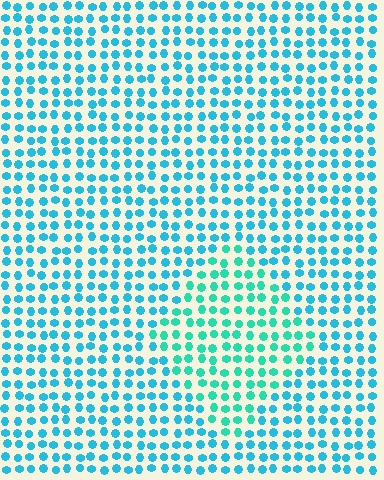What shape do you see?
I see a diamond.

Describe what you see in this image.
The image is filled with small cyan elements in a uniform arrangement. A diamond-shaped region is visible where the elements are tinted to a slightly different hue, forming a subtle color boundary.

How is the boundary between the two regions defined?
The boundary is defined purely by a slight shift in hue (about 27 degrees). Spacing, size, and orientation are identical on both sides.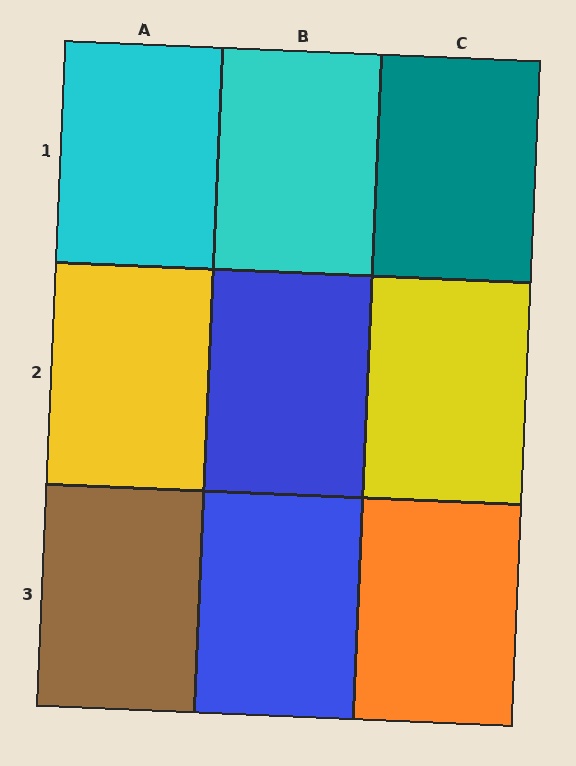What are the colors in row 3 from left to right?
Brown, blue, orange.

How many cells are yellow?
2 cells are yellow.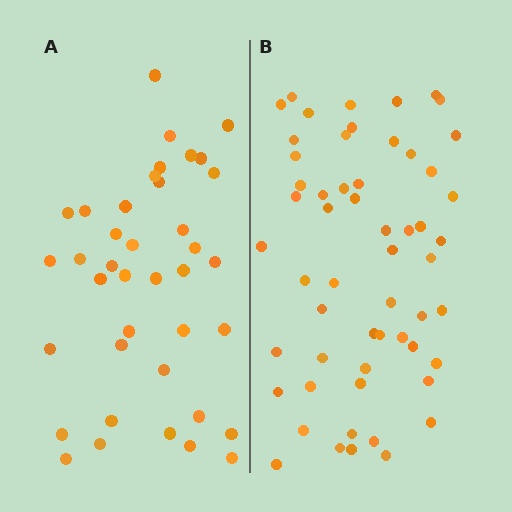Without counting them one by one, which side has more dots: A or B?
Region B (the right region) has more dots.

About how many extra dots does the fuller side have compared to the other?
Region B has approximately 15 more dots than region A.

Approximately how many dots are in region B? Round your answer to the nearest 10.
About 60 dots. (The exact count is 56, which rounds to 60.)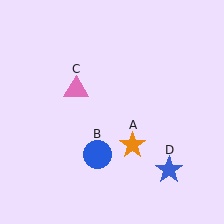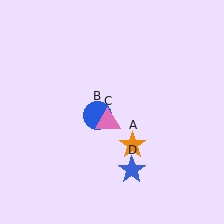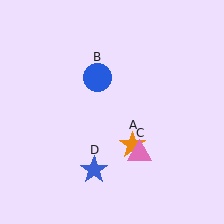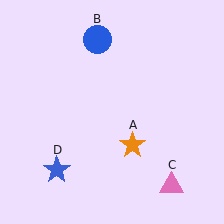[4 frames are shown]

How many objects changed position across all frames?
3 objects changed position: blue circle (object B), pink triangle (object C), blue star (object D).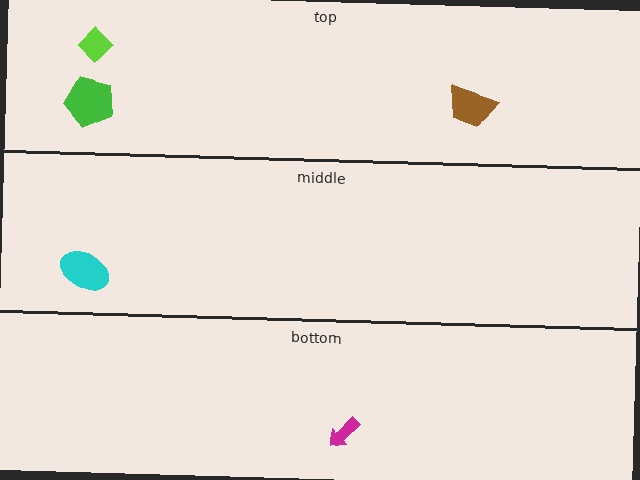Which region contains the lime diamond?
The top region.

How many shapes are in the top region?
3.